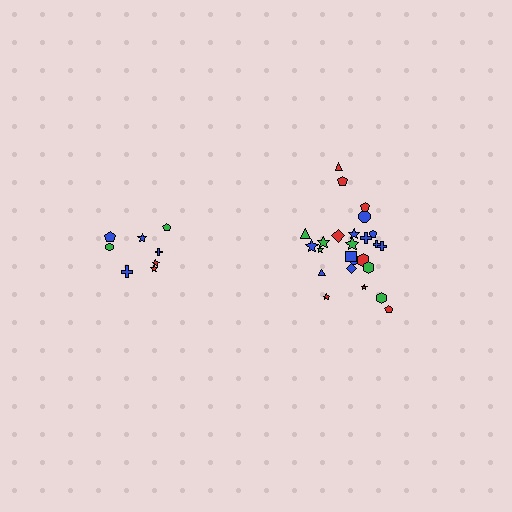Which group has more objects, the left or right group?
The right group.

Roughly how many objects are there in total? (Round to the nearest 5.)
Roughly 35 objects in total.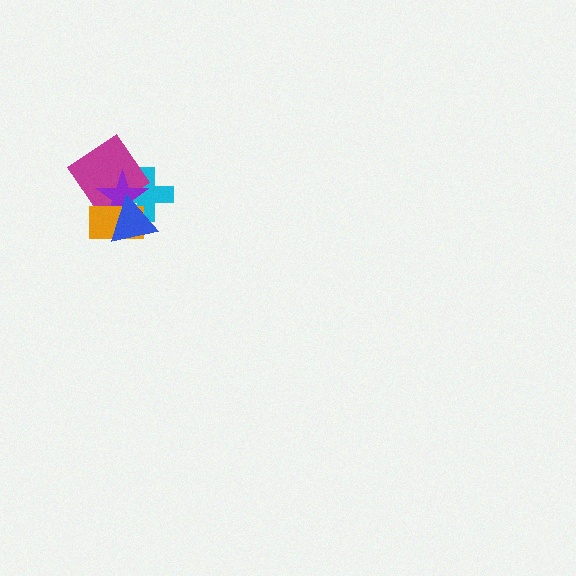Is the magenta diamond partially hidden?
Yes, it is partially covered by another shape.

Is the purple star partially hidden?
Yes, it is partially covered by another shape.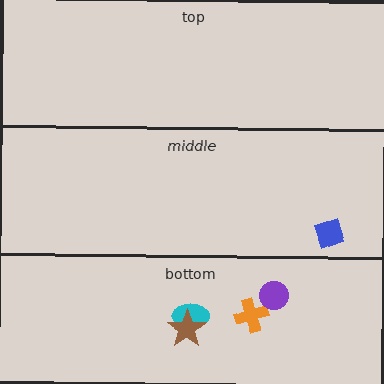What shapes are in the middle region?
The blue diamond.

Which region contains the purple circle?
The bottom region.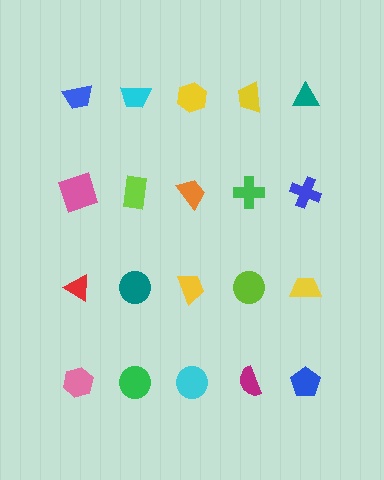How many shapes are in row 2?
5 shapes.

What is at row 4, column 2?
A green circle.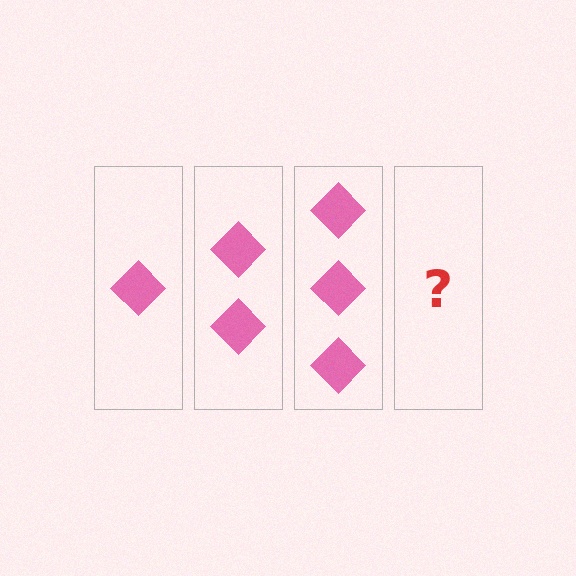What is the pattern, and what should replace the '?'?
The pattern is that each step adds one more diamond. The '?' should be 4 diamonds.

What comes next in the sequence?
The next element should be 4 diamonds.